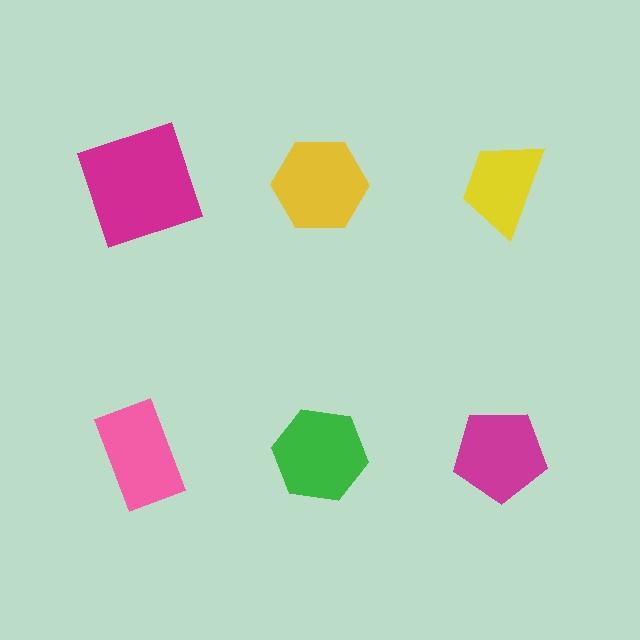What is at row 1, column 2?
A yellow hexagon.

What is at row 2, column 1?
A pink rectangle.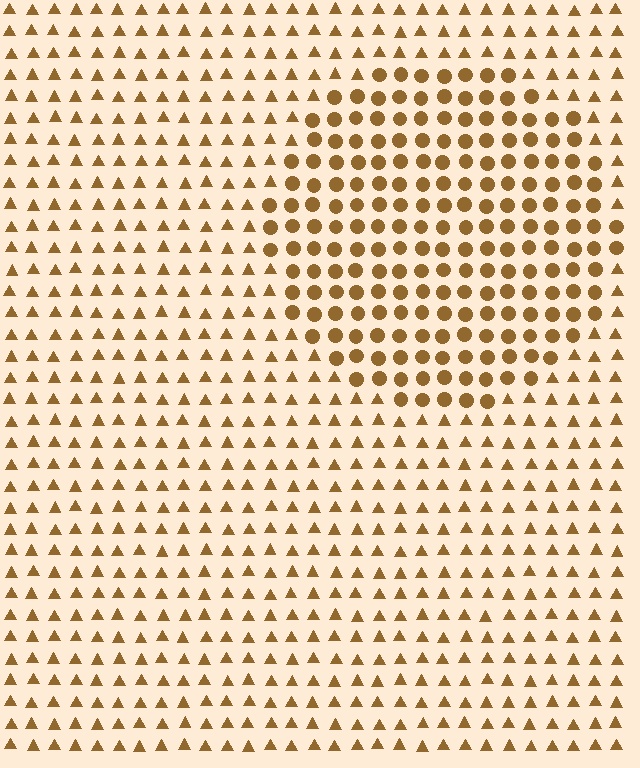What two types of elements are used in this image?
The image uses circles inside the circle region and triangles outside it.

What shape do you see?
I see a circle.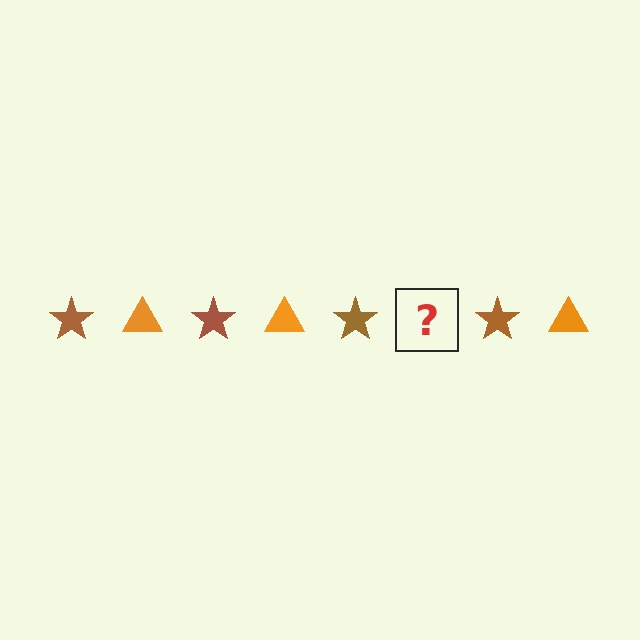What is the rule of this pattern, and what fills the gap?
The rule is that the pattern alternates between brown star and orange triangle. The gap should be filled with an orange triangle.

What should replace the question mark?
The question mark should be replaced with an orange triangle.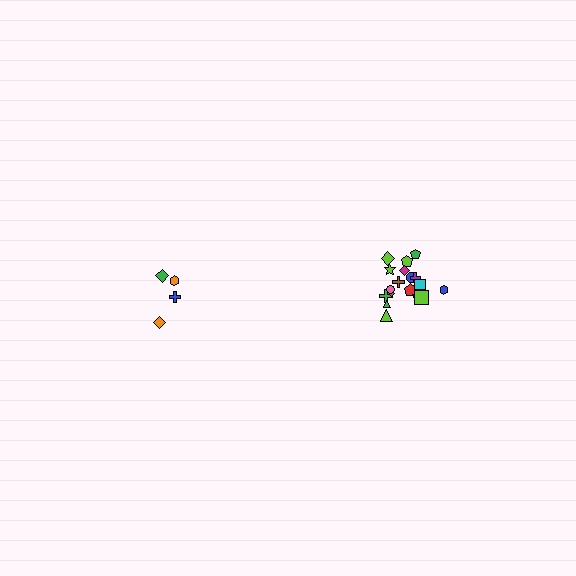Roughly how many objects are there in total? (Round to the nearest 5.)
Roughly 20 objects in total.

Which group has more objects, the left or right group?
The right group.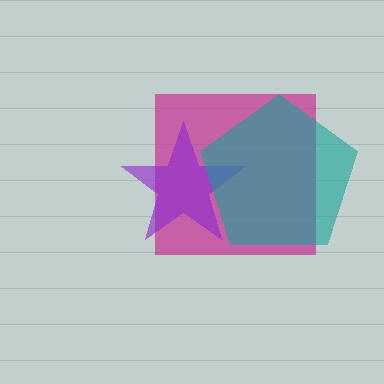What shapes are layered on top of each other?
The layered shapes are: a magenta square, a purple star, a teal pentagon.